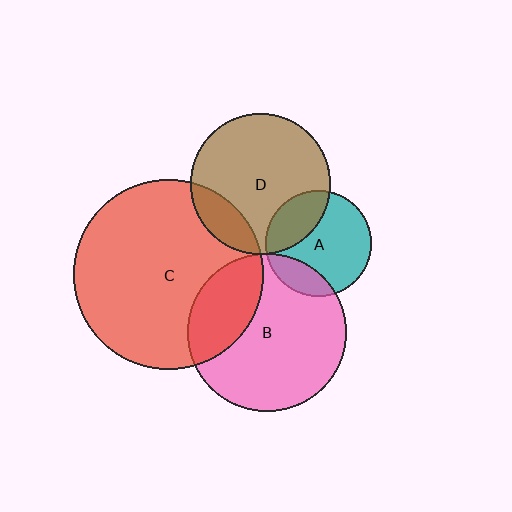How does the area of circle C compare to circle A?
Approximately 3.2 times.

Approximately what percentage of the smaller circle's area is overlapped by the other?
Approximately 30%.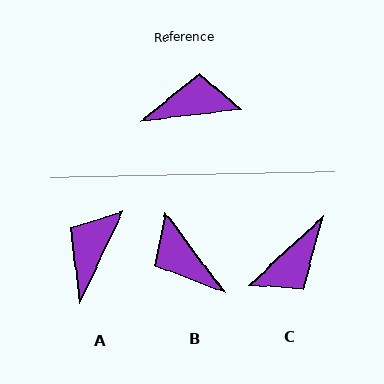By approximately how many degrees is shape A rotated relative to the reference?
Approximately 58 degrees counter-clockwise.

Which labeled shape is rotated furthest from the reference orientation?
C, about 144 degrees away.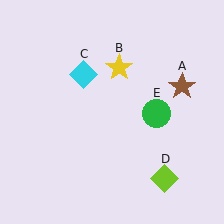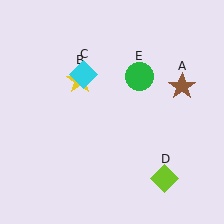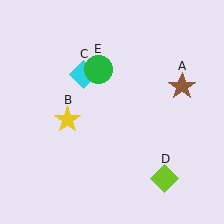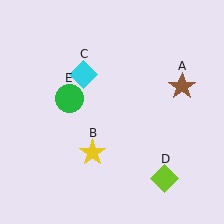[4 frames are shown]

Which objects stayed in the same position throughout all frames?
Brown star (object A) and cyan diamond (object C) and lime diamond (object D) remained stationary.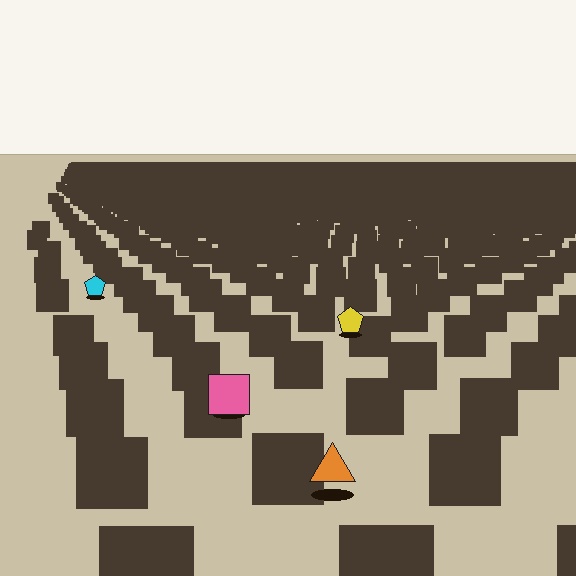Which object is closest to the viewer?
The orange triangle is closest. The texture marks near it are larger and more spread out.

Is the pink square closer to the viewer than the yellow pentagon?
Yes. The pink square is closer — you can tell from the texture gradient: the ground texture is coarser near it.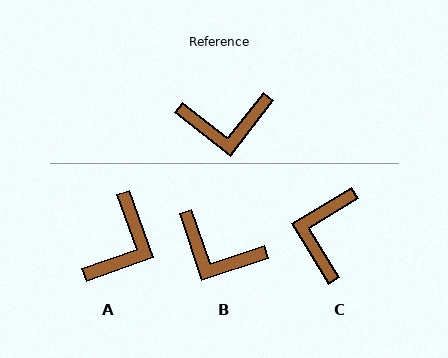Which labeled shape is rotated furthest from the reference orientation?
C, about 111 degrees away.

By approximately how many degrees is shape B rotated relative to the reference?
Approximately 34 degrees clockwise.